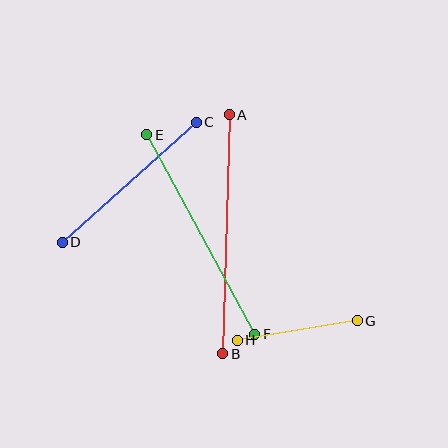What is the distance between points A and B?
The distance is approximately 239 pixels.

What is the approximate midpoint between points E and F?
The midpoint is at approximately (201, 235) pixels.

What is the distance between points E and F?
The distance is approximately 227 pixels.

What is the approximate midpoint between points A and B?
The midpoint is at approximately (226, 234) pixels.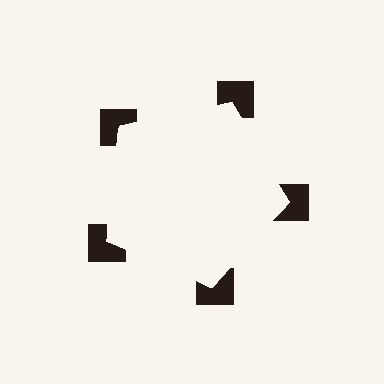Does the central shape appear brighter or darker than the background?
It typically appears slightly brighter than the background, even though no actual brightness change is drawn.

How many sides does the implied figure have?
5 sides.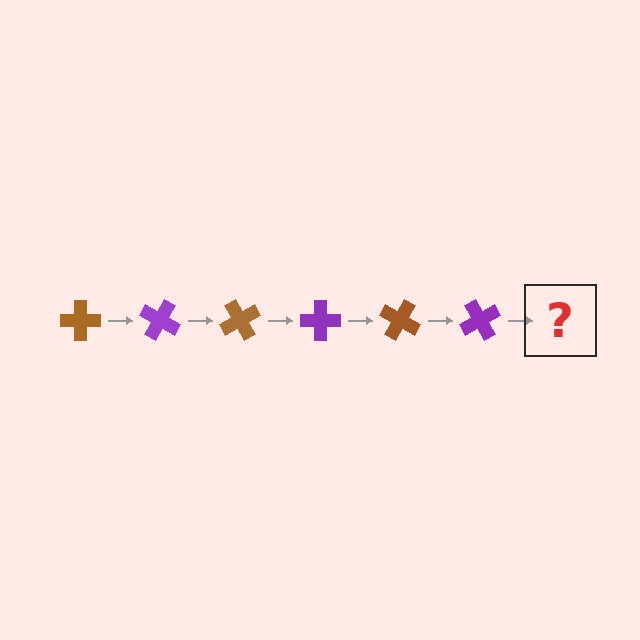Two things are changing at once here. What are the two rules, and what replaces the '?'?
The two rules are that it rotates 30 degrees each step and the color cycles through brown and purple. The '?' should be a brown cross, rotated 180 degrees from the start.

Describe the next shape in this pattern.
It should be a brown cross, rotated 180 degrees from the start.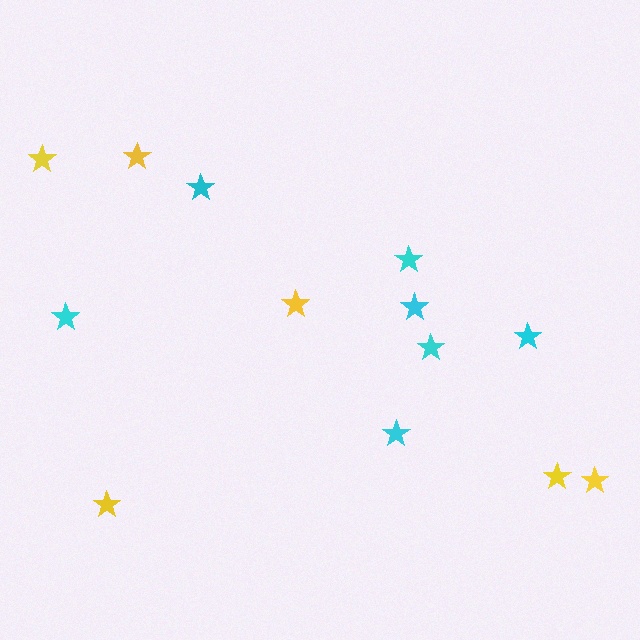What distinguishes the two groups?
There are 2 groups: one group of yellow stars (6) and one group of cyan stars (7).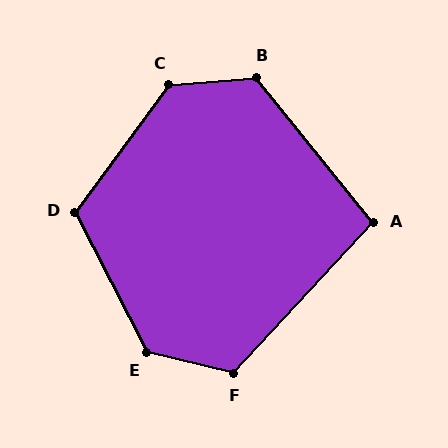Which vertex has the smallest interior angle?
A, at approximately 98 degrees.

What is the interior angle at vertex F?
Approximately 119 degrees (obtuse).